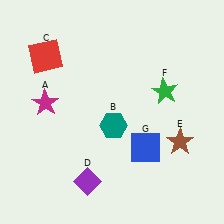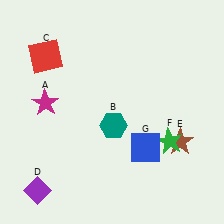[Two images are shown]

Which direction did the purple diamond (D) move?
The purple diamond (D) moved left.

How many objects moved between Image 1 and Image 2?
2 objects moved between the two images.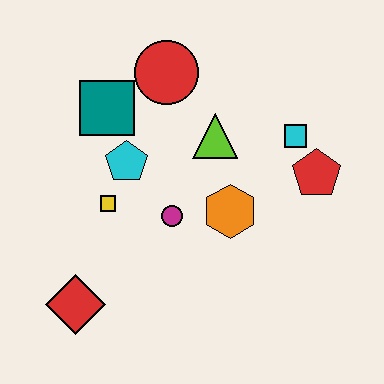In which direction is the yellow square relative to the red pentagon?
The yellow square is to the left of the red pentagon.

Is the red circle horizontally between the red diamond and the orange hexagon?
Yes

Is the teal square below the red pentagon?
No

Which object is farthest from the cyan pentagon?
The red pentagon is farthest from the cyan pentagon.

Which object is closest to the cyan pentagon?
The yellow square is closest to the cyan pentagon.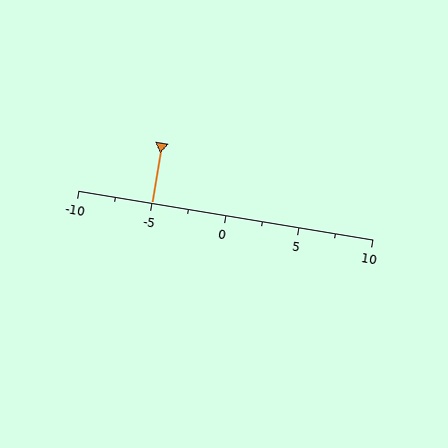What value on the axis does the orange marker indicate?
The marker indicates approximately -5.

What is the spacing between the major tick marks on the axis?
The major ticks are spaced 5 apart.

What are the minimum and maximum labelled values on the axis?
The axis runs from -10 to 10.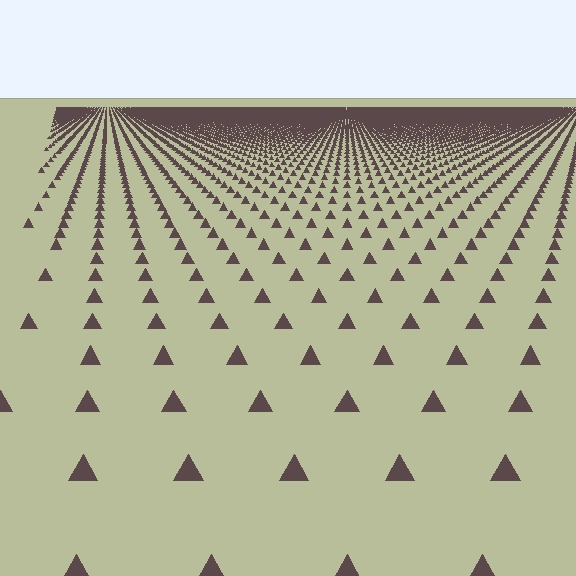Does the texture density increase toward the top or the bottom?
Density increases toward the top.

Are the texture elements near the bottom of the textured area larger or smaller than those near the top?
Larger. Near the bottom, elements are closer to the viewer and appear at a bigger on-screen size.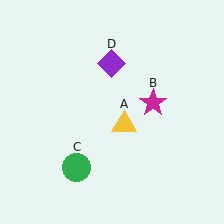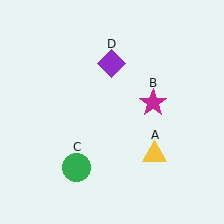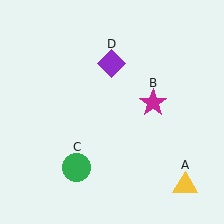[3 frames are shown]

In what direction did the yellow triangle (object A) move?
The yellow triangle (object A) moved down and to the right.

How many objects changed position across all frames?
1 object changed position: yellow triangle (object A).